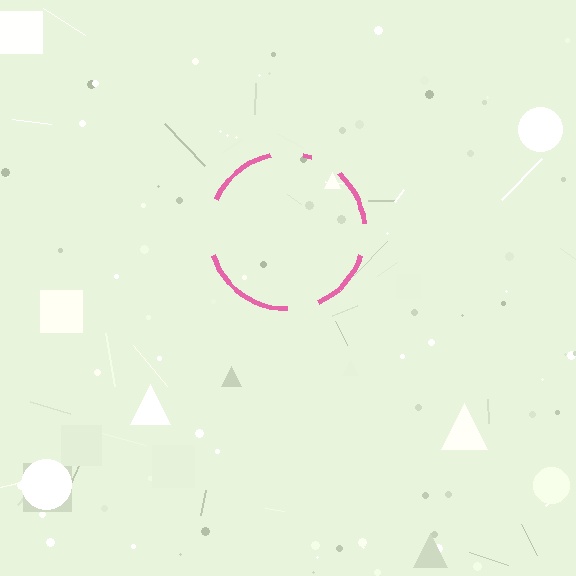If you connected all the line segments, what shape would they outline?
They would outline a circle.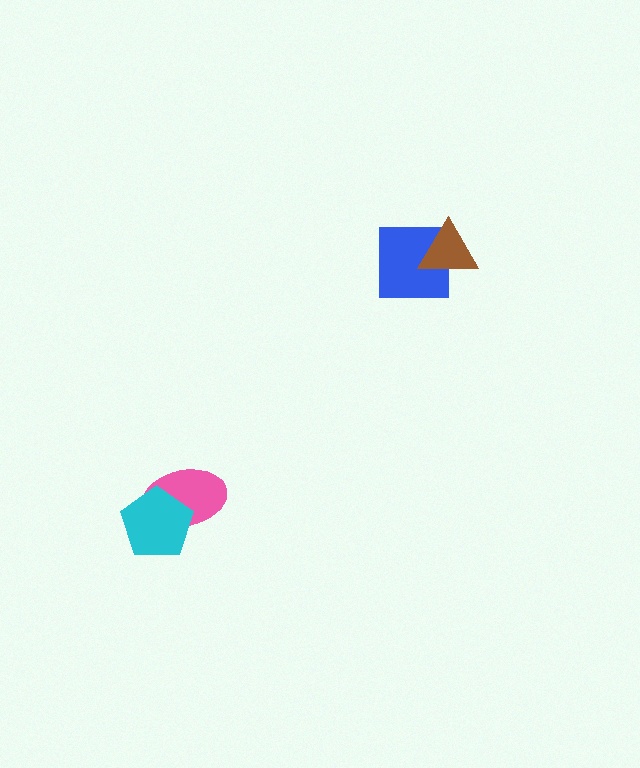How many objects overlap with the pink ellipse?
1 object overlaps with the pink ellipse.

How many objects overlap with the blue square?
1 object overlaps with the blue square.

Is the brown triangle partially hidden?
No, no other shape covers it.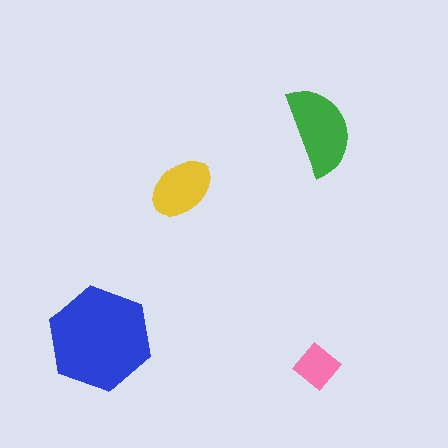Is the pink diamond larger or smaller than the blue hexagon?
Smaller.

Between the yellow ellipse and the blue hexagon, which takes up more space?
The blue hexagon.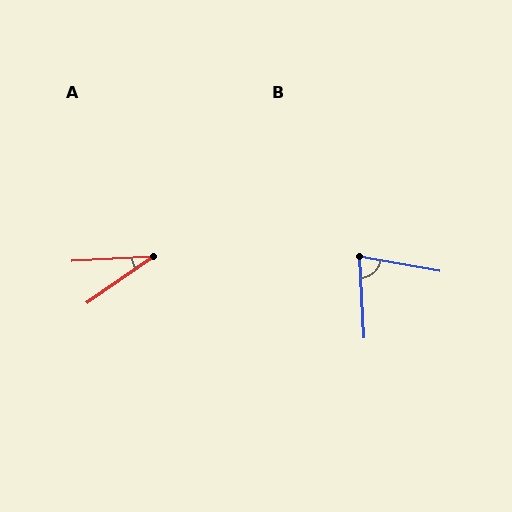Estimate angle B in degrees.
Approximately 76 degrees.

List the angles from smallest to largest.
A (32°), B (76°).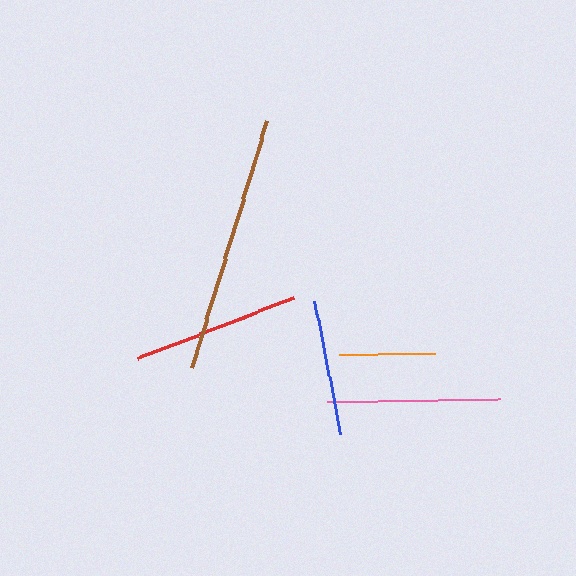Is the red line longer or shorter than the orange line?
The red line is longer than the orange line.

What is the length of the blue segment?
The blue segment is approximately 136 pixels long.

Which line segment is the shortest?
The orange line is the shortest at approximately 97 pixels.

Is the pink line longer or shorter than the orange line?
The pink line is longer than the orange line.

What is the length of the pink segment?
The pink segment is approximately 173 pixels long.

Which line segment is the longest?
The brown line is the longest at approximately 258 pixels.